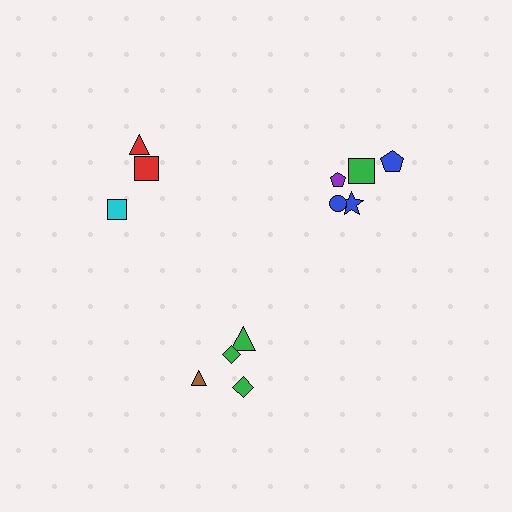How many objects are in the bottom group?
There are 4 objects.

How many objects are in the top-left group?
There are 3 objects.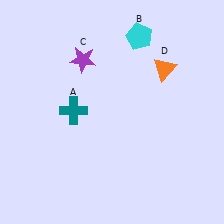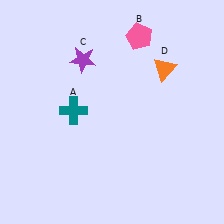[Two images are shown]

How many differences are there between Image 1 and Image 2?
There is 1 difference between the two images.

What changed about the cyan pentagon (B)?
In Image 1, B is cyan. In Image 2, it changed to pink.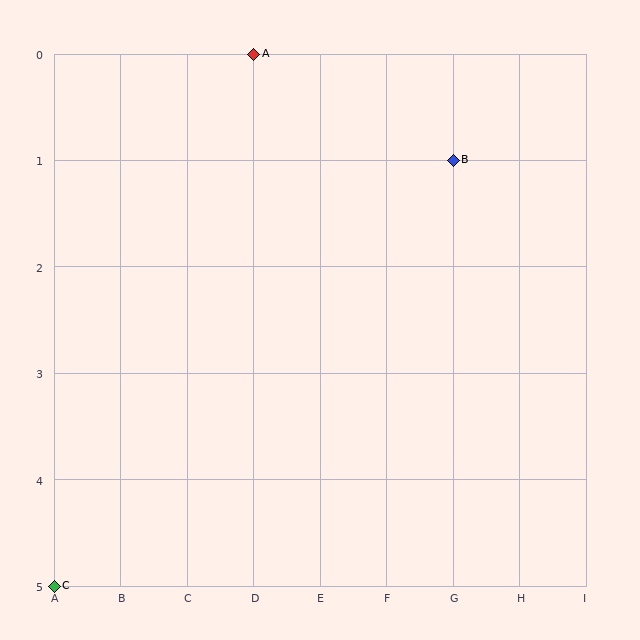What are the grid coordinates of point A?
Point A is at grid coordinates (D, 0).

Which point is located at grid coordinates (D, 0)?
Point A is at (D, 0).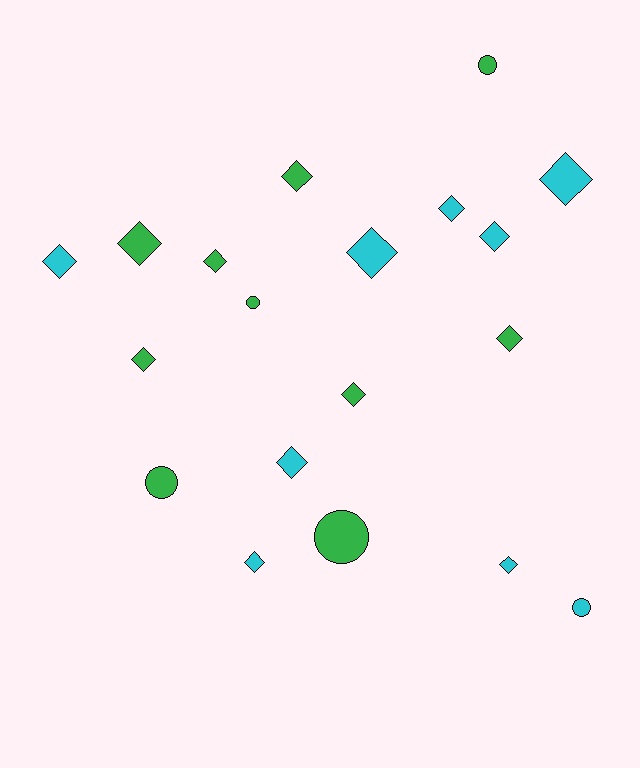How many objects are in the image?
There are 19 objects.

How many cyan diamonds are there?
There are 8 cyan diamonds.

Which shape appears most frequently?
Diamond, with 14 objects.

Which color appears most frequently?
Green, with 10 objects.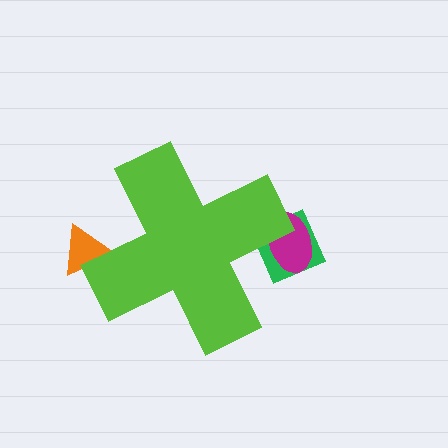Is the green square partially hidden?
Yes, the green square is partially hidden behind the lime cross.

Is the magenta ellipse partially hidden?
Yes, the magenta ellipse is partially hidden behind the lime cross.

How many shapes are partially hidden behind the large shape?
3 shapes are partially hidden.